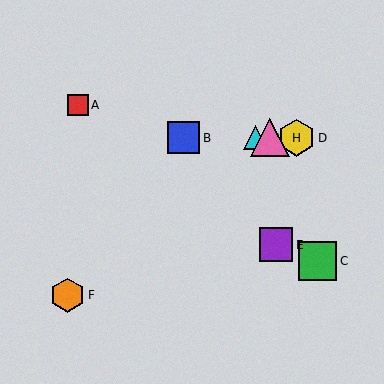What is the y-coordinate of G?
Object G is at y≈138.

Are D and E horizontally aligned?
No, D is at y≈138 and E is at y≈245.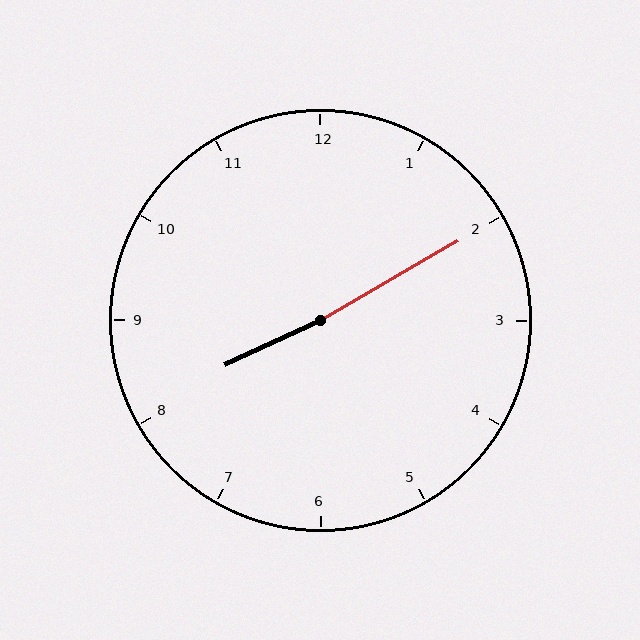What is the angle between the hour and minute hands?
Approximately 175 degrees.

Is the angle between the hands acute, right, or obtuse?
It is obtuse.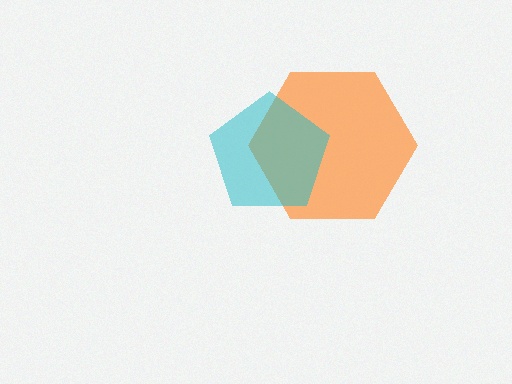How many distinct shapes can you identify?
There are 2 distinct shapes: an orange hexagon, a cyan pentagon.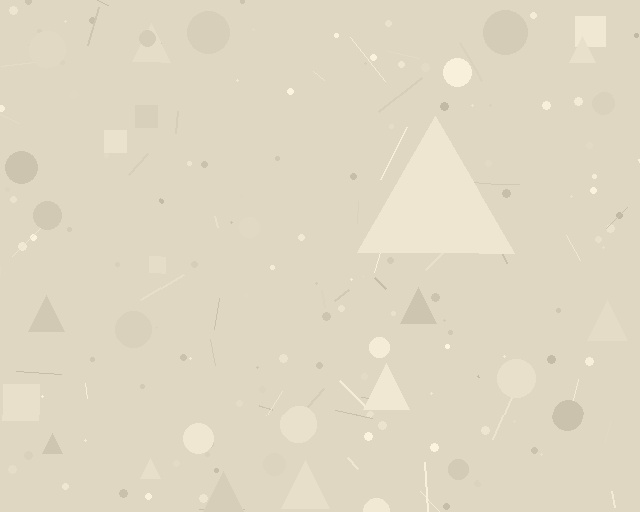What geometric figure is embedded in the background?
A triangle is embedded in the background.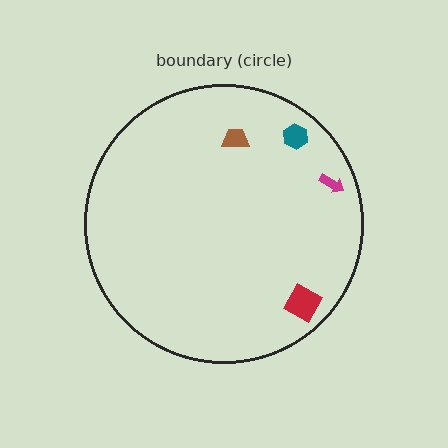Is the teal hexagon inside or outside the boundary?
Inside.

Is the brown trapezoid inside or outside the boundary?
Inside.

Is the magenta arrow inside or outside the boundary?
Inside.